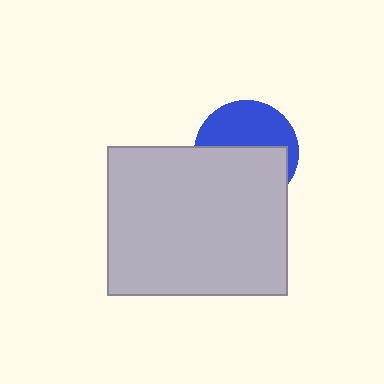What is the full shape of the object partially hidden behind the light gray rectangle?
The partially hidden object is a blue circle.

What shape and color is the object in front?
The object in front is a light gray rectangle.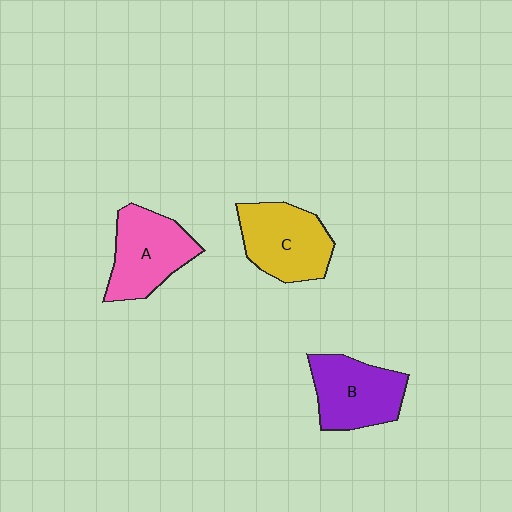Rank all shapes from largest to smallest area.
From largest to smallest: C (yellow), A (pink), B (purple).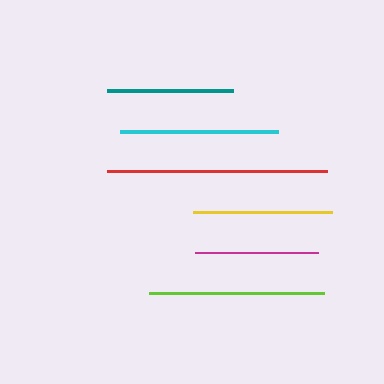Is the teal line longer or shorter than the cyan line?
The cyan line is longer than the teal line.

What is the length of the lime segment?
The lime segment is approximately 175 pixels long.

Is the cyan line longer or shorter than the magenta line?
The cyan line is longer than the magenta line.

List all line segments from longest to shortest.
From longest to shortest: red, lime, cyan, yellow, teal, magenta.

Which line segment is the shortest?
The magenta line is the shortest at approximately 123 pixels.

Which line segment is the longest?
The red line is the longest at approximately 220 pixels.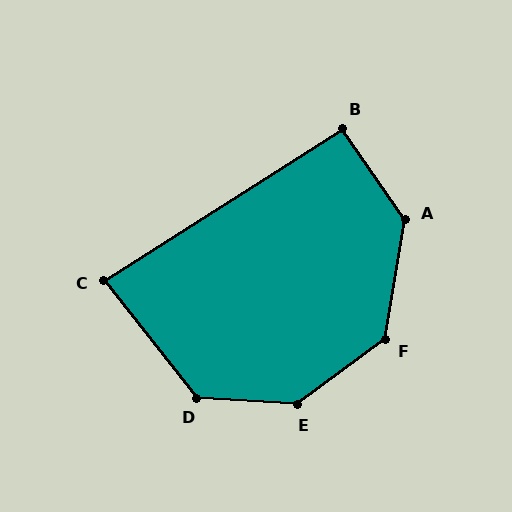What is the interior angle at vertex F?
Approximately 136 degrees (obtuse).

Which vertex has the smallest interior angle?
C, at approximately 84 degrees.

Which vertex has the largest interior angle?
E, at approximately 140 degrees.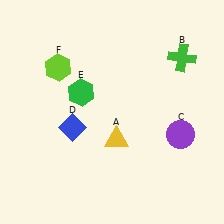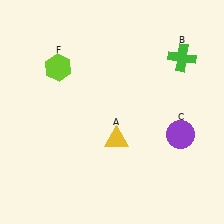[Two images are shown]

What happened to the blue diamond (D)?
The blue diamond (D) was removed in Image 2. It was in the bottom-left area of Image 1.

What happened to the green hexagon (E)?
The green hexagon (E) was removed in Image 2. It was in the top-left area of Image 1.